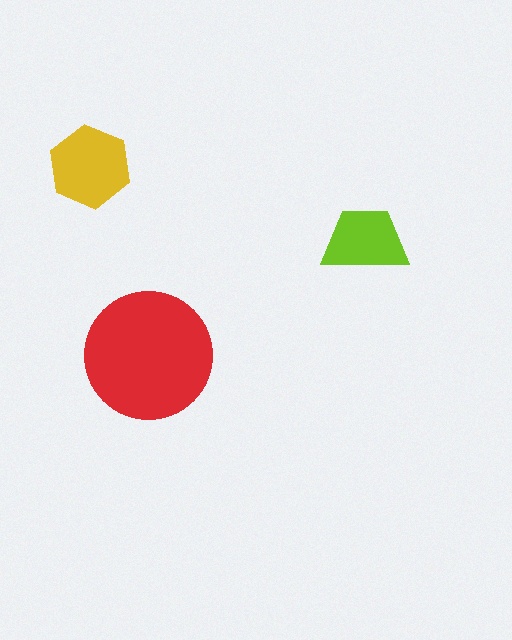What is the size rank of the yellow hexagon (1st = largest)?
2nd.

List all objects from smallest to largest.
The lime trapezoid, the yellow hexagon, the red circle.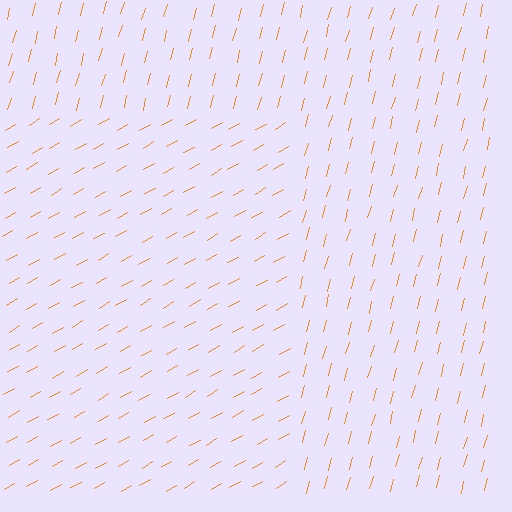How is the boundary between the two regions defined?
The boundary is defined purely by a change in line orientation (approximately 45 degrees difference). All lines are the same color and thickness.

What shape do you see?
I see a rectangle.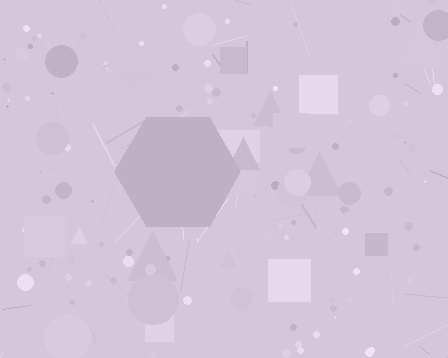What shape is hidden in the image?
A hexagon is hidden in the image.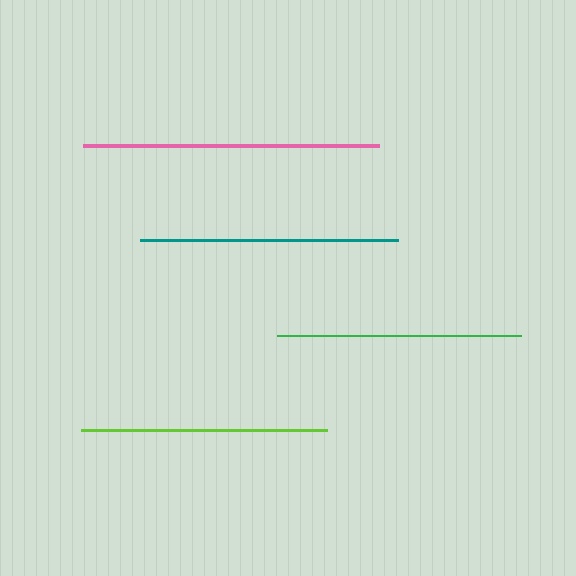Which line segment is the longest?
The pink line is the longest at approximately 296 pixels.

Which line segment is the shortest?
The green line is the shortest at approximately 243 pixels.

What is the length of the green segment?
The green segment is approximately 243 pixels long.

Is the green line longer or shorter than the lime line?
The lime line is longer than the green line.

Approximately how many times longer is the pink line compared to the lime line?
The pink line is approximately 1.2 times the length of the lime line.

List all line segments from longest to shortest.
From longest to shortest: pink, teal, lime, green.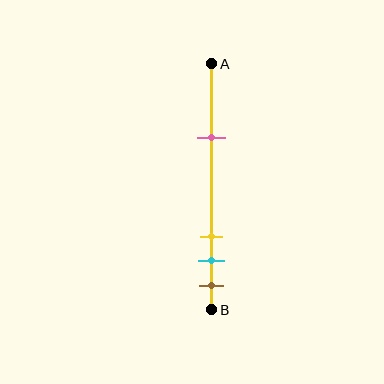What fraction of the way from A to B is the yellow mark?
The yellow mark is approximately 70% (0.7) of the way from A to B.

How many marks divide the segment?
There are 4 marks dividing the segment.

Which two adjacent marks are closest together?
The cyan and brown marks are the closest adjacent pair.